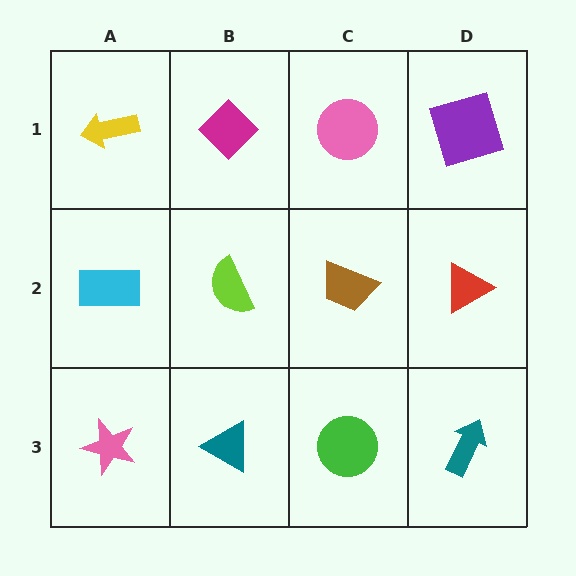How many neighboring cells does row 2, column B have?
4.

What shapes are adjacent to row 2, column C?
A pink circle (row 1, column C), a green circle (row 3, column C), a lime semicircle (row 2, column B), a red triangle (row 2, column D).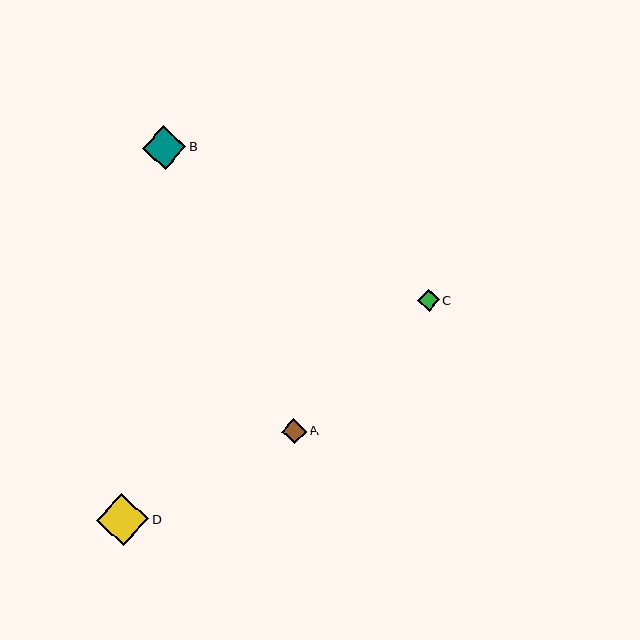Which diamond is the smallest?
Diamond C is the smallest with a size of approximately 22 pixels.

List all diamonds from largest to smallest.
From largest to smallest: D, B, A, C.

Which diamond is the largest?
Diamond D is the largest with a size of approximately 53 pixels.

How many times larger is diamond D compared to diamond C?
Diamond D is approximately 2.4 times the size of diamond C.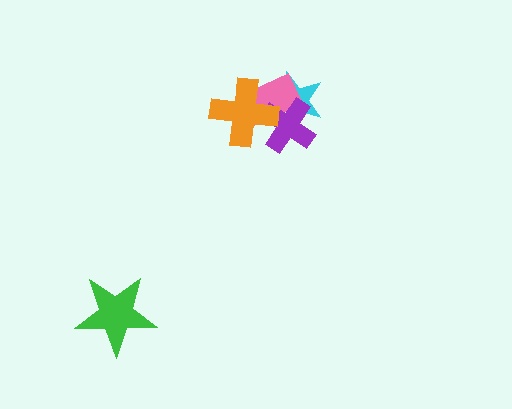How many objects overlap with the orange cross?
3 objects overlap with the orange cross.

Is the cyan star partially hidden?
Yes, it is partially covered by another shape.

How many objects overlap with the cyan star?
3 objects overlap with the cyan star.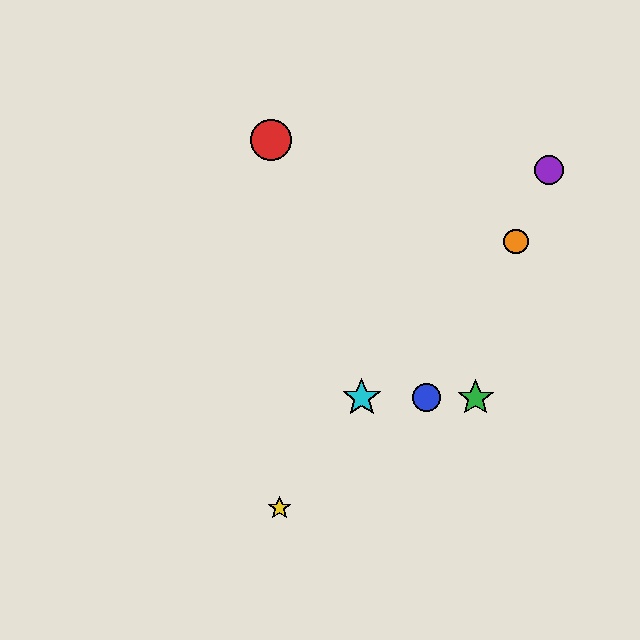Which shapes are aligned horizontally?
The blue circle, the green star, the cyan star are aligned horizontally.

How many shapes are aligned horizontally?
3 shapes (the blue circle, the green star, the cyan star) are aligned horizontally.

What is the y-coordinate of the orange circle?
The orange circle is at y≈242.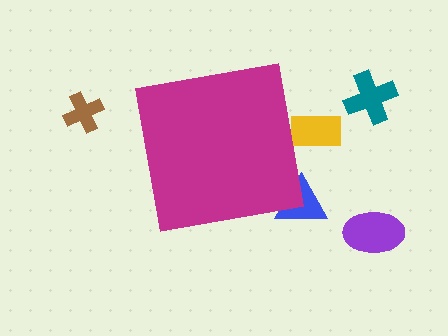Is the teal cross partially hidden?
No, the teal cross is fully visible.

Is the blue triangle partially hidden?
Yes, the blue triangle is partially hidden behind the magenta square.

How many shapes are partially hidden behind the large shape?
2 shapes are partially hidden.